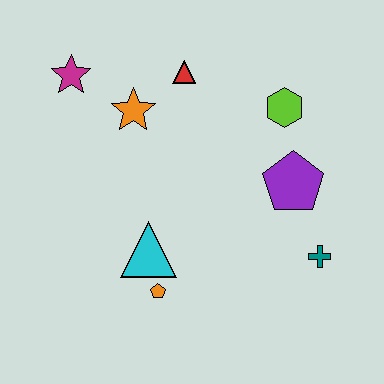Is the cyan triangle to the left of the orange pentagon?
Yes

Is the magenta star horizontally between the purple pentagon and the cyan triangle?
No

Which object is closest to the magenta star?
The orange star is closest to the magenta star.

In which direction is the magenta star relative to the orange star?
The magenta star is to the left of the orange star.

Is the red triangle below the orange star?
No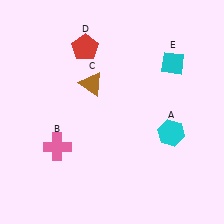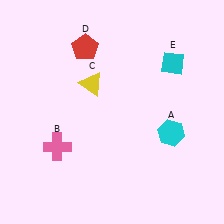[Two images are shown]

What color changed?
The triangle (C) changed from brown in Image 1 to yellow in Image 2.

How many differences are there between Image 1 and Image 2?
There is 1 difference between the two images.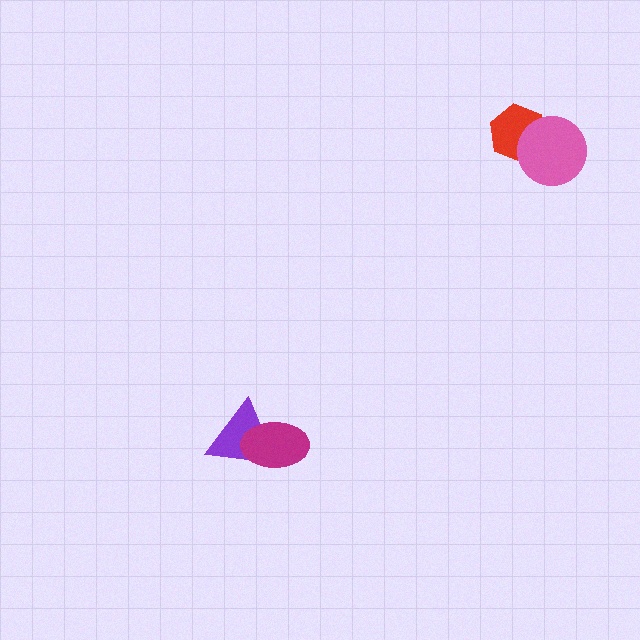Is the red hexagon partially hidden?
Yes, it is partially covered by another shape.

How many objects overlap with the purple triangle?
1 object overlaps with the purple triangle.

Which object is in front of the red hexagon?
The pink circle is in front of the red hexagon.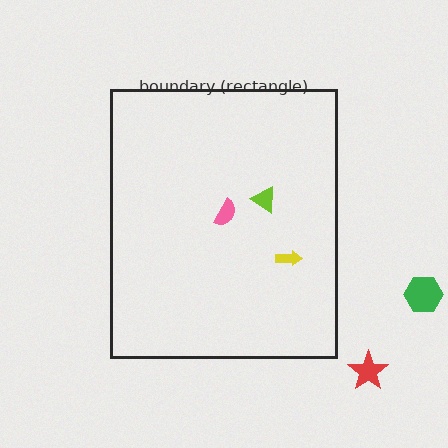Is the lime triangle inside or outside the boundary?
Inside.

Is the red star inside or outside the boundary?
Outside.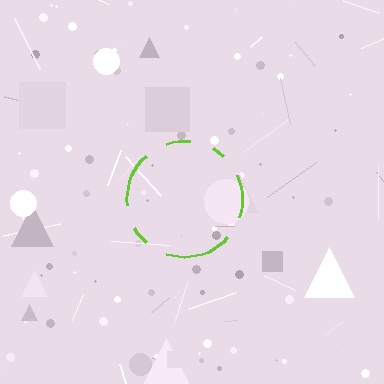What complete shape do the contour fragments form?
The contour fragments form a circle.